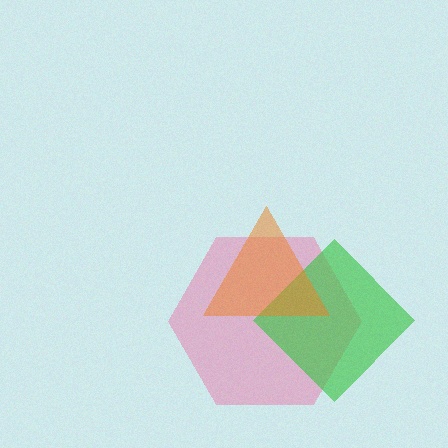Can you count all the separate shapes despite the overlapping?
Yes, there are 3 separate shapes.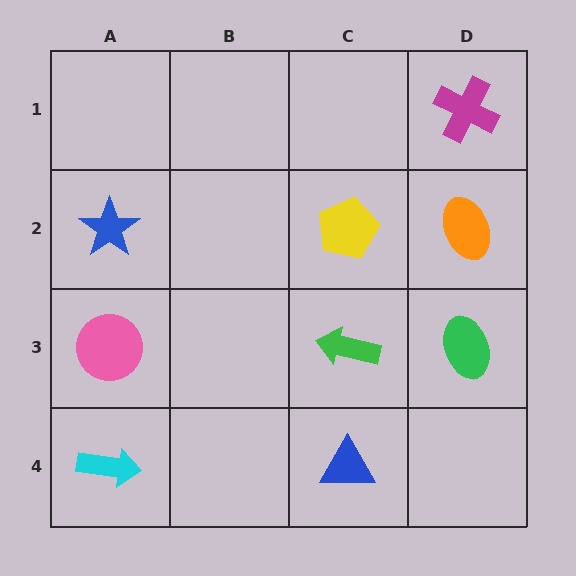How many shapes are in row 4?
2 shapes.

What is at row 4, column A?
A cyan arrow.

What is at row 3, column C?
A green arrow.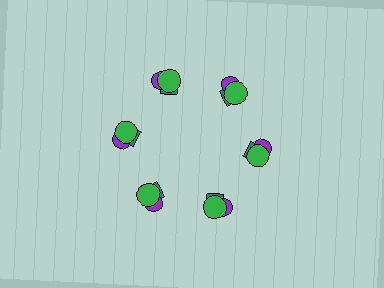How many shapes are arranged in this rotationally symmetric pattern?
There are 18 shapes, arranged in 6 groups of 3.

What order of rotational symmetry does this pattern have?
This pattern has 6-fold rotational symmetry.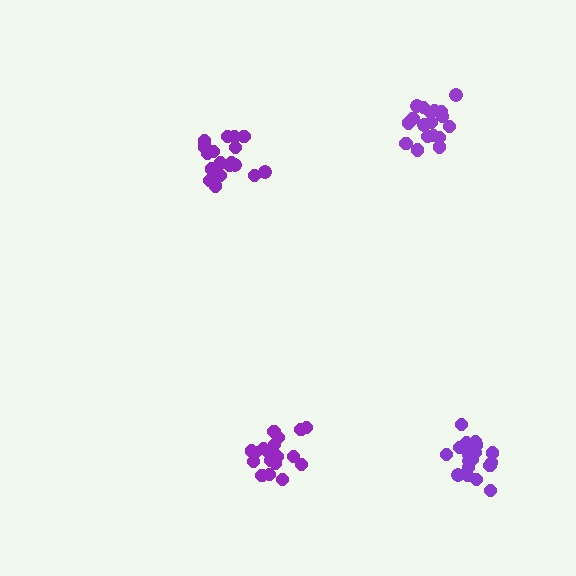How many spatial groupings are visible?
There are 4 spatial groupings.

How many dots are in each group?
Group 1: 19 dots, Group 2: 18 dots, Group 3: 19 dots, Group 4: 19 dots (75 total).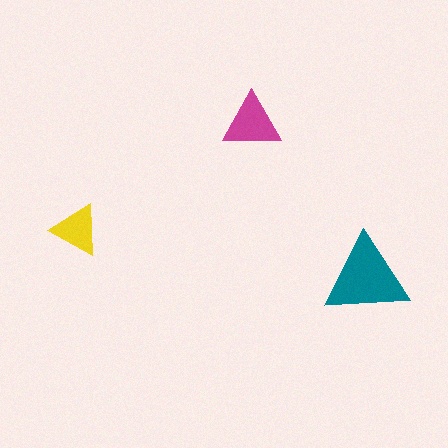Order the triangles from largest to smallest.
the teal one, the magenta one, the yellow one.